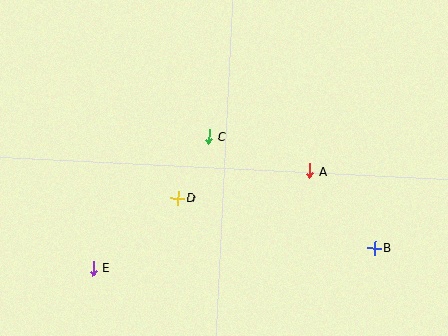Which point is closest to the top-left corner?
Point C is closest to the top-left corner.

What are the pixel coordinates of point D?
Point D is at (178, 198).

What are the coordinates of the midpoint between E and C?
The midpoint between E and C is at (151, 202).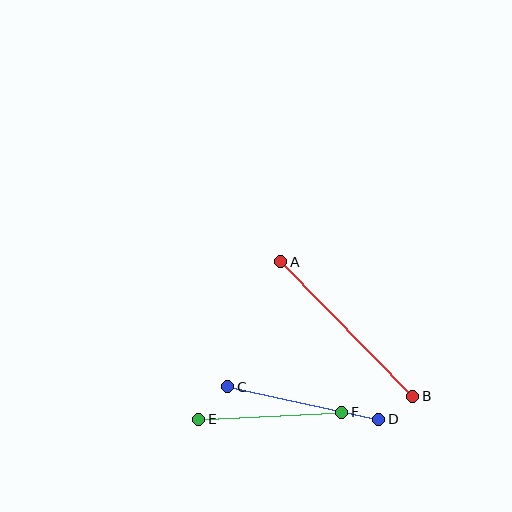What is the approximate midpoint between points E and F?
The midpoint is at approximately (270, 416) pixels.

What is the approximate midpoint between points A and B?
The midpoint is at approximately (347, 329) pixels.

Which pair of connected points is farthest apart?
Points A and B are farthest apart.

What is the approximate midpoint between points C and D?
The midpoint is at approximately (303, 403) pixels.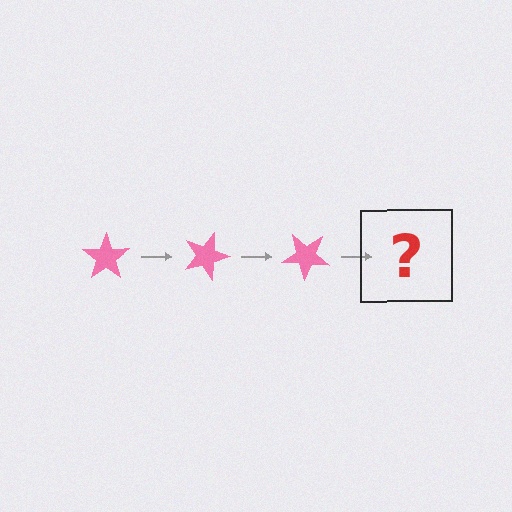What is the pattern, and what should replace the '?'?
The pattern is that the star rotates 20 degrees each step. The '?' should be a pink star rotated 60 degrees.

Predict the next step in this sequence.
The next step is a pink star rotated 60 degrees.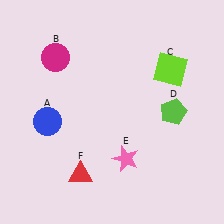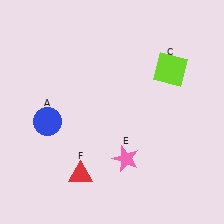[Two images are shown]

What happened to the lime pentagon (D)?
The lime pentagon (D) was removed in Image 2. It was in the top-right area of Image 1.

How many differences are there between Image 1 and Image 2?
There are 2 differences between the two images.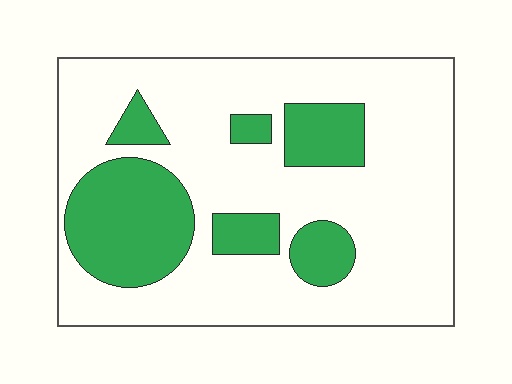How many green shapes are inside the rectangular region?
6.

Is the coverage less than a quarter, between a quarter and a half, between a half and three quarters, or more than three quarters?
Between a quarter and a half.